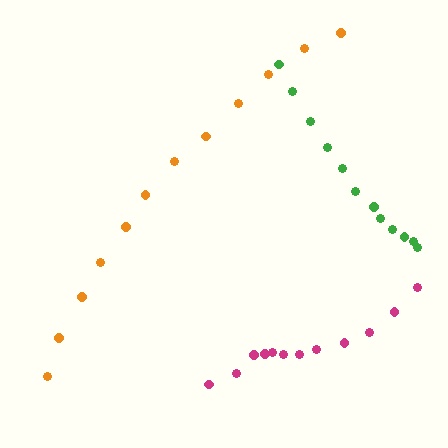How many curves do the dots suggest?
There are 3 distinct paths.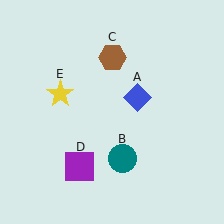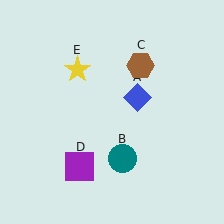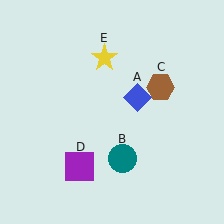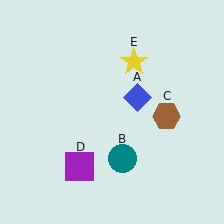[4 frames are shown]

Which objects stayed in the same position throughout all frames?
Blue diamond (object A) and teal circle (object B) and purple square (object D) remained stationary.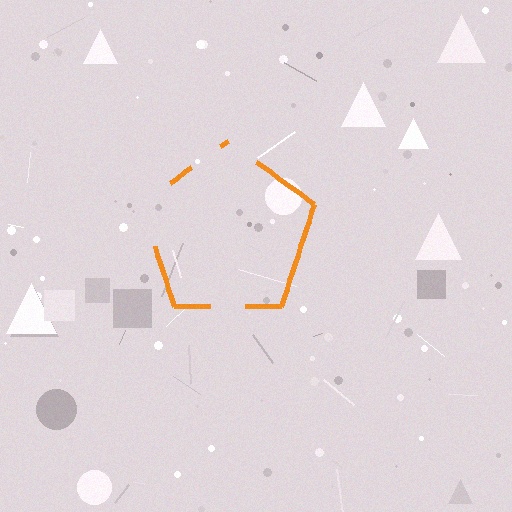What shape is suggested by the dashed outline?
The dashed outline suggests a pentagon.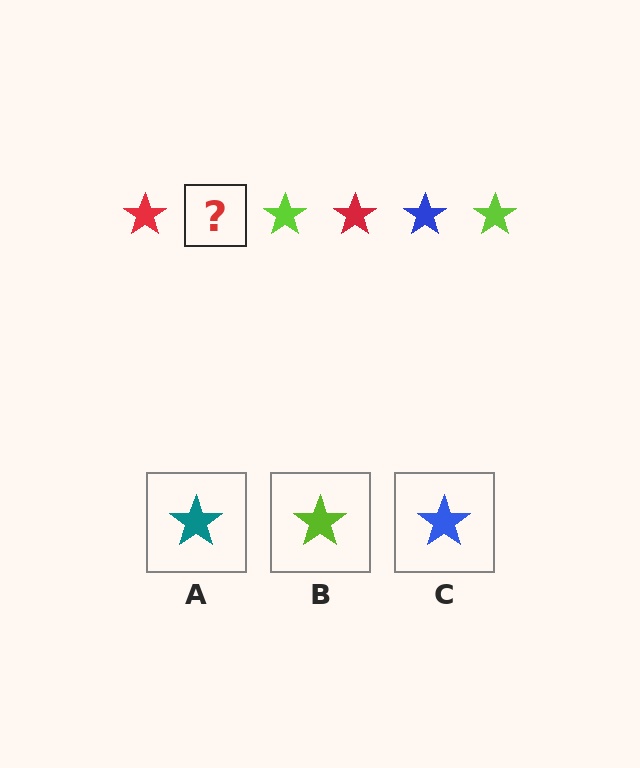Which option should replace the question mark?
Option C.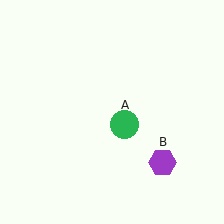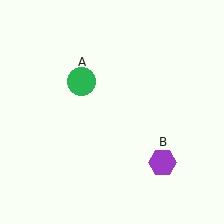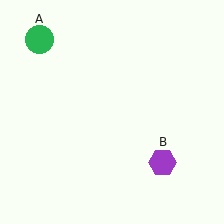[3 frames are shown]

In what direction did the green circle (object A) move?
The green circle (object A) moved up and to the left.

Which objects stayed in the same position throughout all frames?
Purple hexagon (object B) remained stationary.